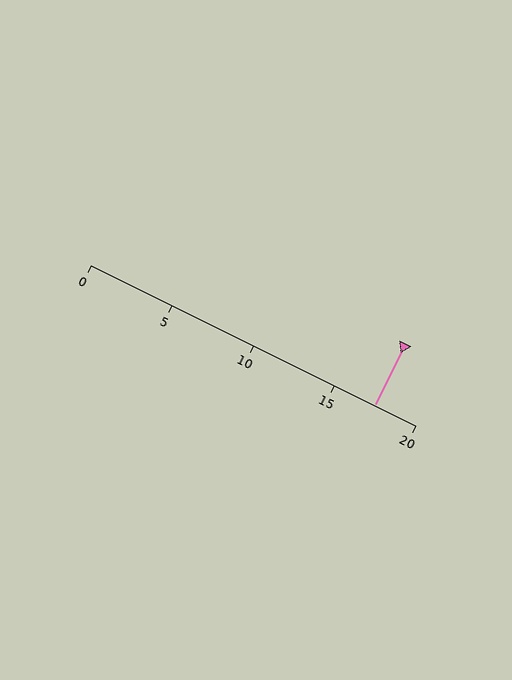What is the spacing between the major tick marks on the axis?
The major ticks are spaced 5 apart.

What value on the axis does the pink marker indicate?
The marker indicates approximately 17.5.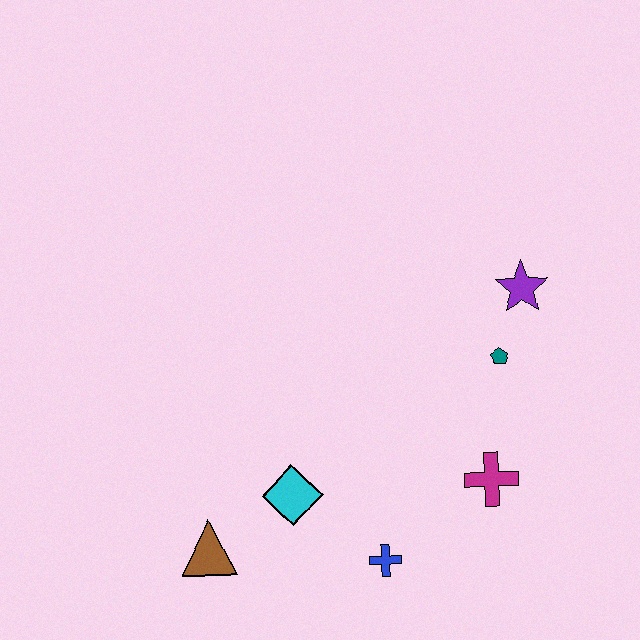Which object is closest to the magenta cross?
The teal pentagon is closest to the magenta cross.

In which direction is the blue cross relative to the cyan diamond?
The blue cross is to the right of the cyan diamond.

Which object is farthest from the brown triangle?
The purple star is farthest from the brown triangle.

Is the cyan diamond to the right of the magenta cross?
No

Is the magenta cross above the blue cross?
Yes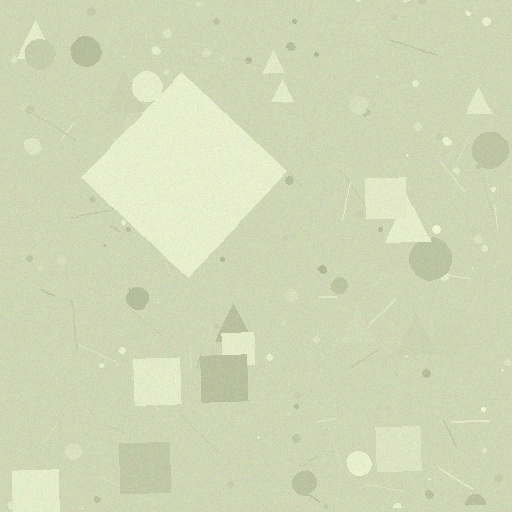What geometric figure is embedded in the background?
A diamond is embedded in the background.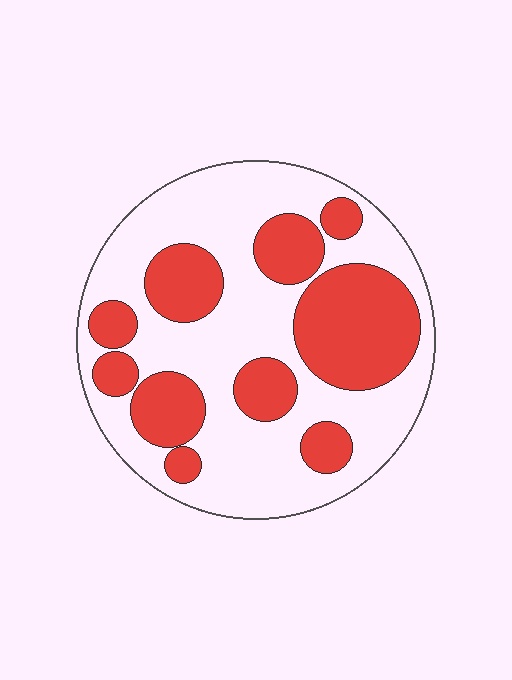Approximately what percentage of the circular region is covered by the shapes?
Approximately 40%.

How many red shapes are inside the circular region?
10.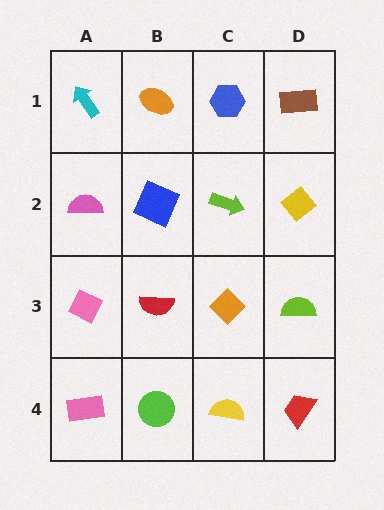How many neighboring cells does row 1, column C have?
3.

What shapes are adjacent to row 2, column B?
An orange ellipse (row 1, column B), a red semicircle (row 3, column B), a pink semicircle (row 2, column A), a lime arrow (row 2, column C).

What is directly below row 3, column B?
A lime circle.